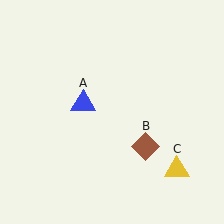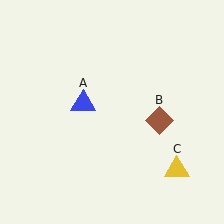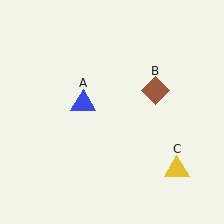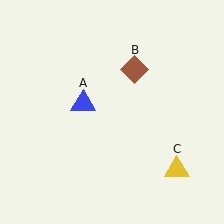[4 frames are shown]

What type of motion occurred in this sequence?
The brown diamond (object B) rotated counterclockwise around the center of the scene.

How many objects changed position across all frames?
1 object changed position: brown diamond (object B).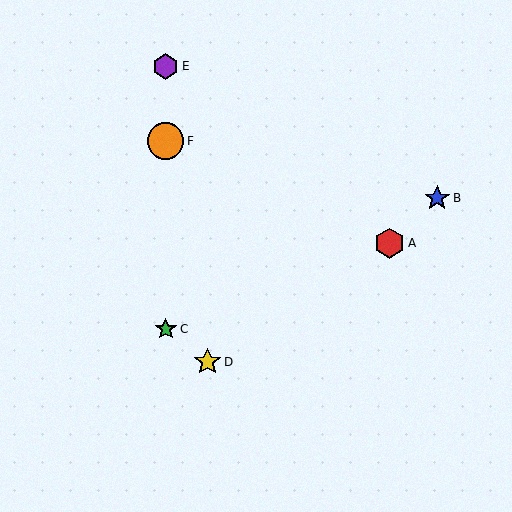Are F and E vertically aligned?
Yes, both are at x≈166.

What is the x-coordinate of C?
Object C is at x≈166.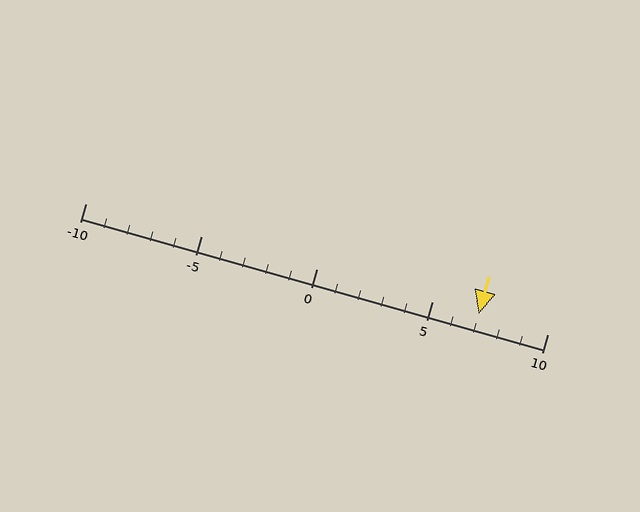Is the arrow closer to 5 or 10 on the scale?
The arrow is closer to 5.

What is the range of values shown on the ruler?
The ruler shows values from -10 to 10.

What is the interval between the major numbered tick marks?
The major tick marks are spaced 5 units apart.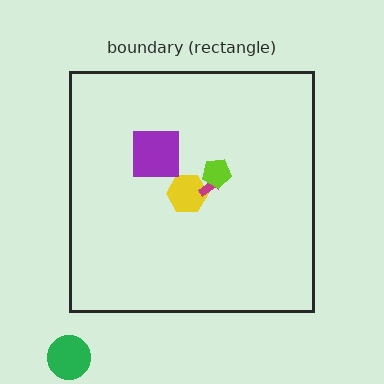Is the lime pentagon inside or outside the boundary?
Inside.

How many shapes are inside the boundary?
4 inside, 1 outside.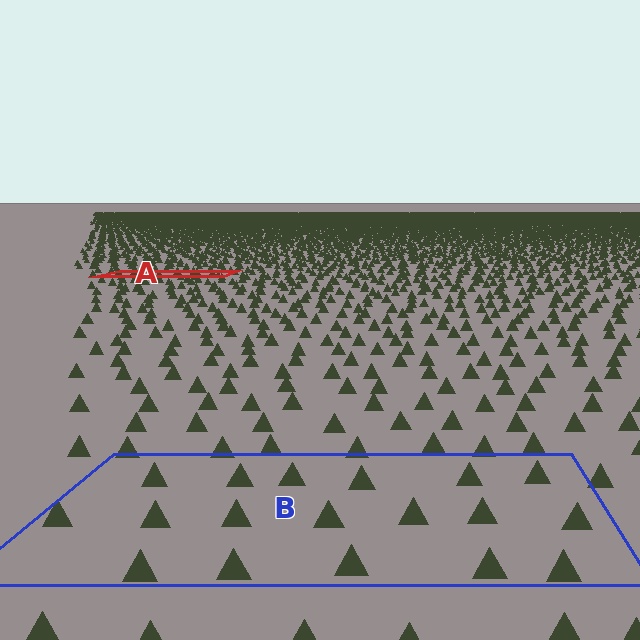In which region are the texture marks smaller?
The texture marks are smaller in region A, because it is farther away.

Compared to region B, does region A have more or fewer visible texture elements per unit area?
Region A has more texture elements per unit area — they are packed more densely because it is farther away.